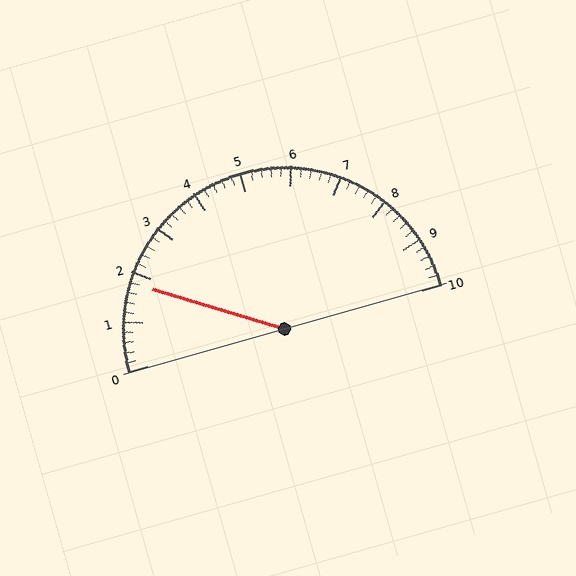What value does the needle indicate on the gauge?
The needle indicates approximately 1.8.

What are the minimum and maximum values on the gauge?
The gauge ranges from 0 to 10.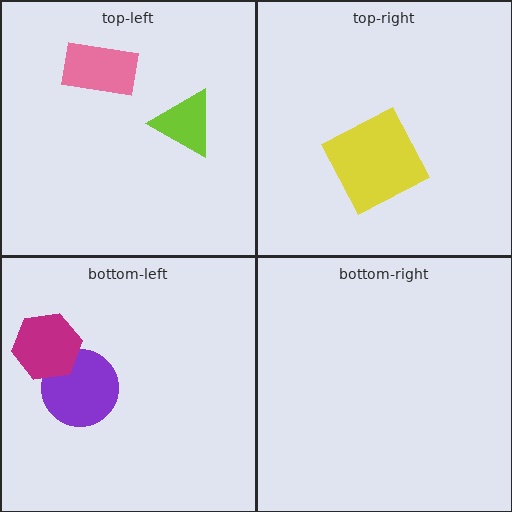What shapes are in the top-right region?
The yellow square.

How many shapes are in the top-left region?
2.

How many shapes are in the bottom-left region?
2.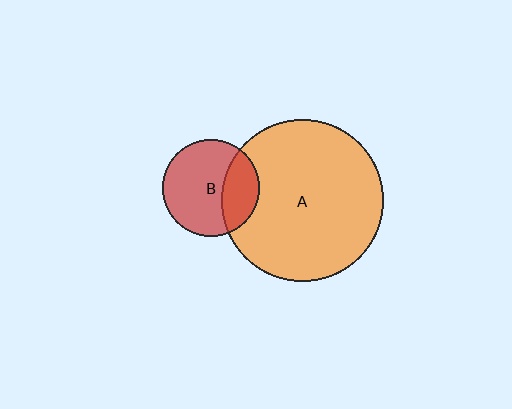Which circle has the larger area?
Circle A (orange).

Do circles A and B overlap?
Yes.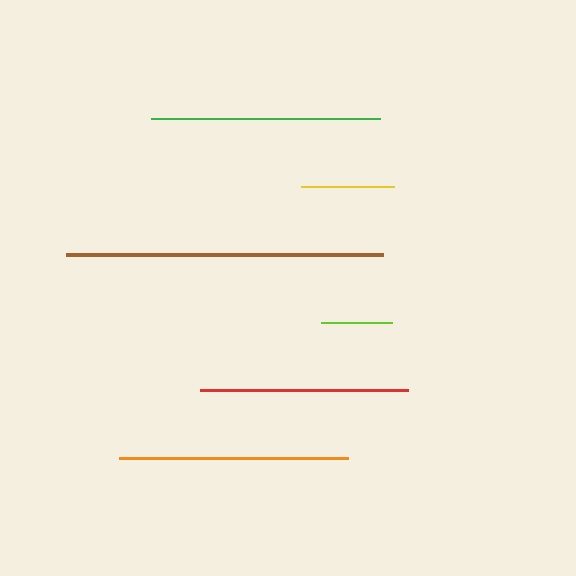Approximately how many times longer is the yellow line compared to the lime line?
The yellow line is approximately 1.3 times the length of the lime line.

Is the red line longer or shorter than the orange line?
The orange line is longer than the red line.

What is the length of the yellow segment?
The yellow segment is approximately 93 pixels long.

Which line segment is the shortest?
The lime line is the shortest at approximately 71 pixels.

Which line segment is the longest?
The brown line is the longest at approximately 317 pixels.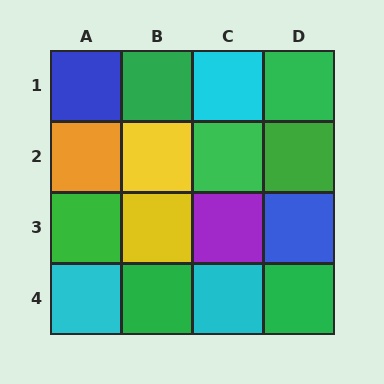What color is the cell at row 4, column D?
Green.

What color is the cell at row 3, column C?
Purple.